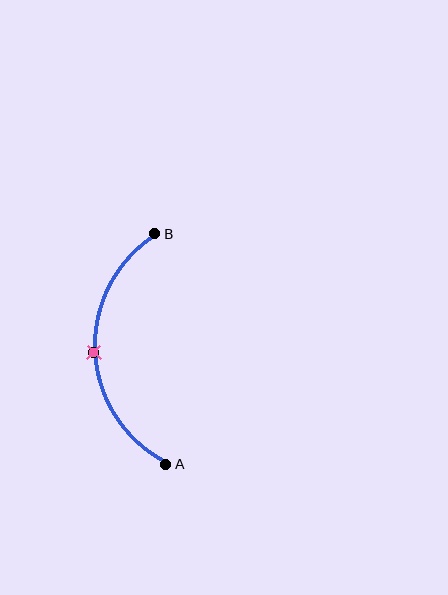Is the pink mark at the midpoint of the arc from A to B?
Yes. The pink mark lies on the arc at equal arc-length from both A and B — it is the arc midpoint.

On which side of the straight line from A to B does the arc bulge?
The arc bulges to the left of the straight line connecting A and B.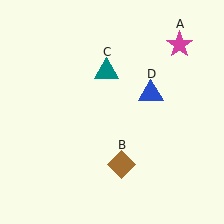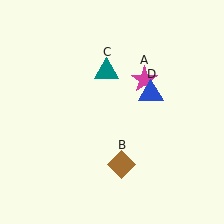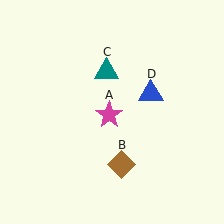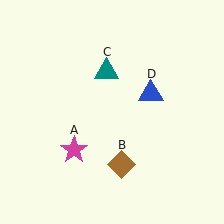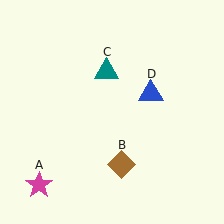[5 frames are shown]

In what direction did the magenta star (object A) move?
The magenta star (object A) moved down and to the left.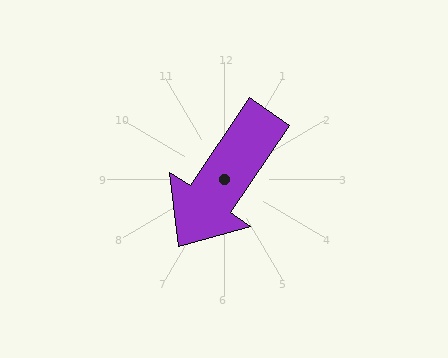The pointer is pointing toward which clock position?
Roughly 7 o'clock.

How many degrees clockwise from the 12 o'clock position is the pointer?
Approximately 214 degrees.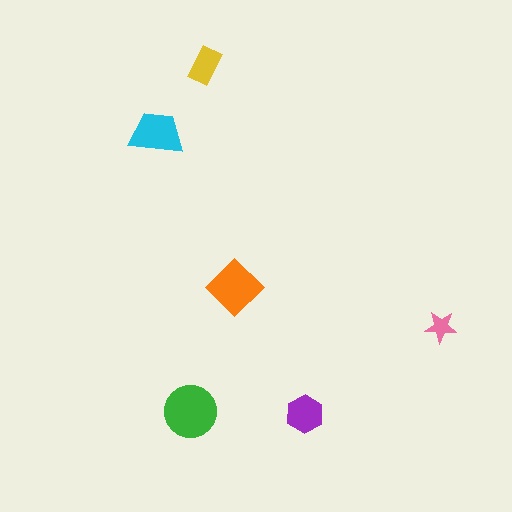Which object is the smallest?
The pink star.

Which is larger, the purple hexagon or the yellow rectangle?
The purple hexagon.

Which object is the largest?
The green circle.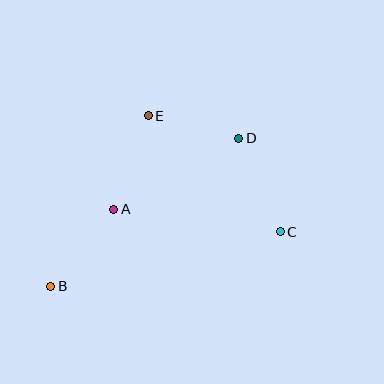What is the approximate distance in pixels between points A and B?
The distance between A and B is approximately 100 pixels.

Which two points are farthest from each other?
Points B and D are farthest from each other.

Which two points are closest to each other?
Points D and E are closest to each other.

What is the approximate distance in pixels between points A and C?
The distance between A and C is approximately 168 pixels.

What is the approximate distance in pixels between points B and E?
The distance between B and E is approximately 197 pixels.